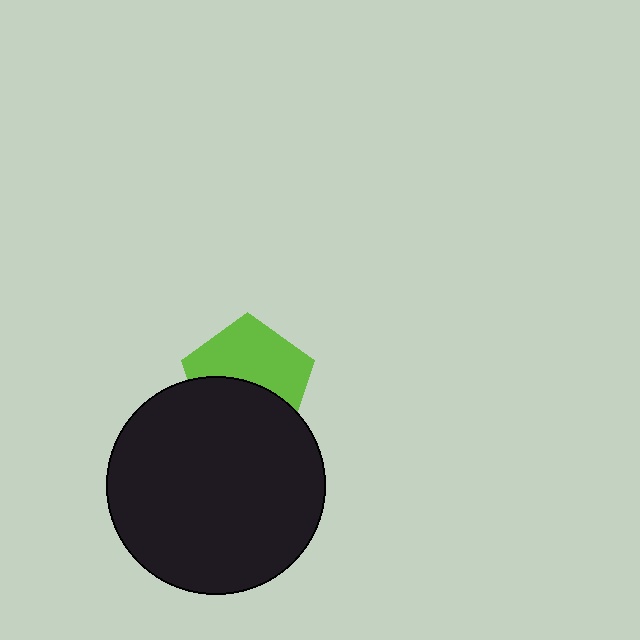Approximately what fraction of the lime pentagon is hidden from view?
Roughly 46% of the lime pentagon is hidden behind the black circle.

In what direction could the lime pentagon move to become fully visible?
The lime pentagon could move up. That would shift it out from behind the black circle entirely.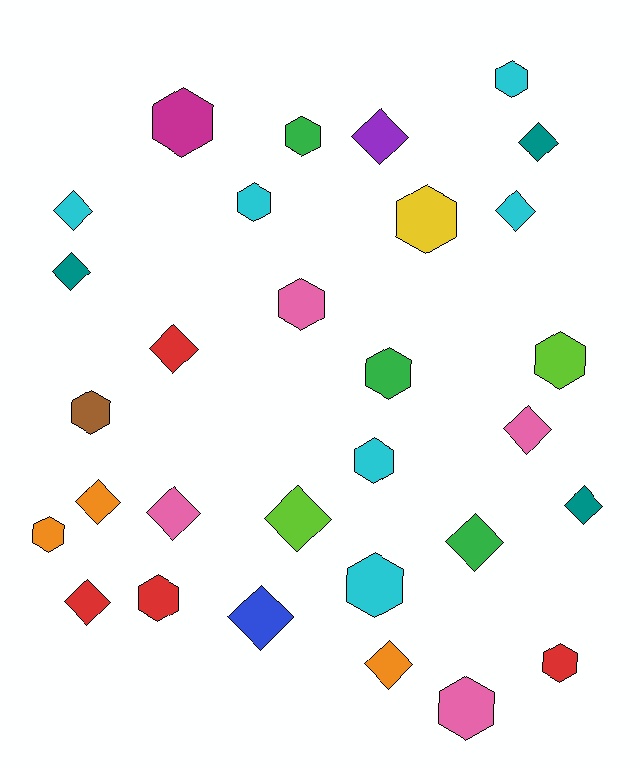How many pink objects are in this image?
There are 4 pink objects.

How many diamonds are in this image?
There are 15 diamonds.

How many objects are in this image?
There are 30 objects.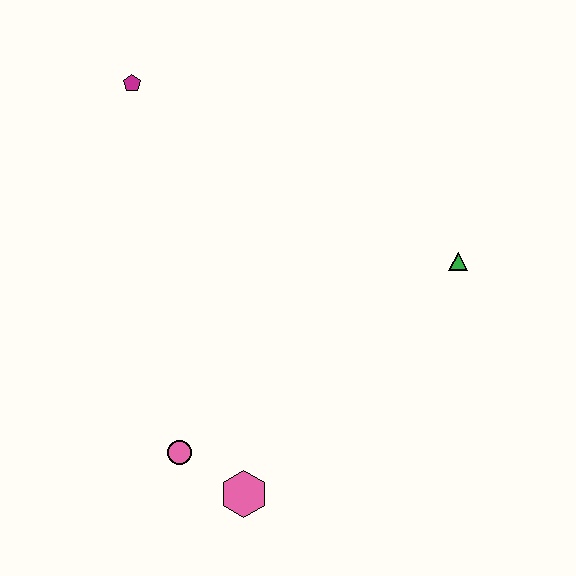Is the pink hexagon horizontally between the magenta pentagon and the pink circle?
No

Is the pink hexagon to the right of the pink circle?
Yes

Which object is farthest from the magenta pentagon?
The pink hexagon is farthest from the magenta pentagon.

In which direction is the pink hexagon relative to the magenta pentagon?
The pink hexagon is below the magenta pentagon.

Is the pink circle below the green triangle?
Yes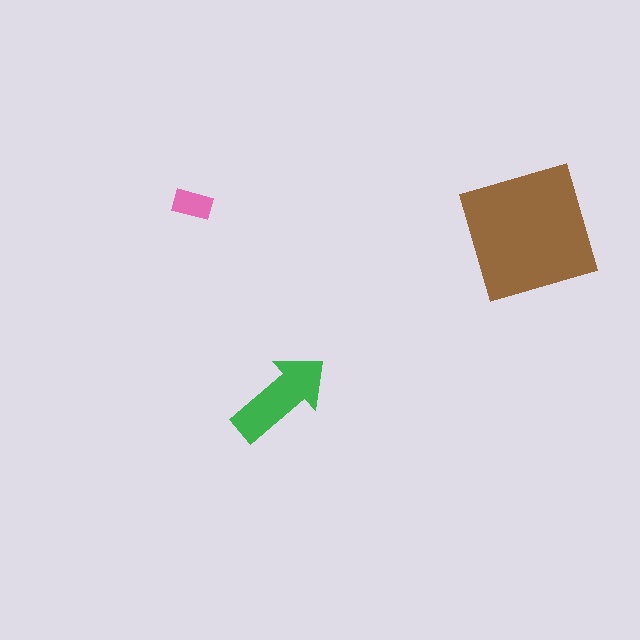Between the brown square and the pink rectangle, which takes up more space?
The brown square.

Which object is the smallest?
The pink rectangle.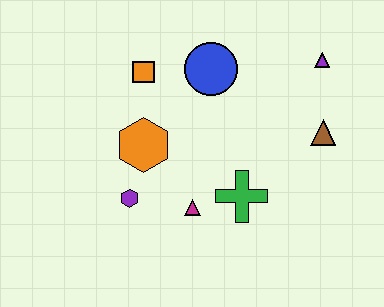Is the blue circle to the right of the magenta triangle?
Yes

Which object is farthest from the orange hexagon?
The purple triangle is farthest from the orange hexagon.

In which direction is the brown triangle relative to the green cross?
The brown triangle is to the right of the green cross.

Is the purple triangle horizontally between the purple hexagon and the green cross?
No